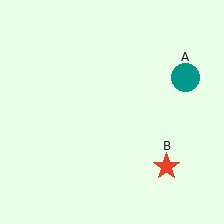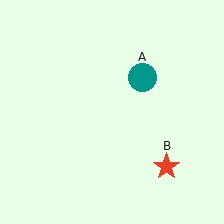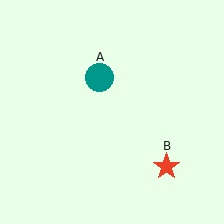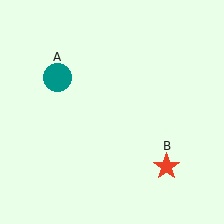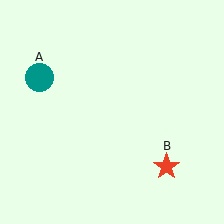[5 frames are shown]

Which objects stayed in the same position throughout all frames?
Red star (object B) remained stationary.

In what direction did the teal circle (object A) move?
The teal circle (object A) moved left.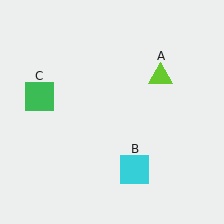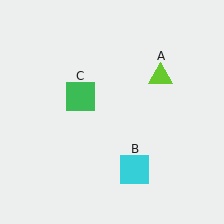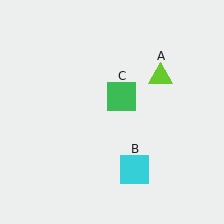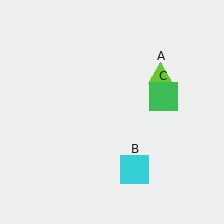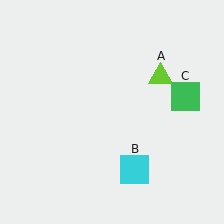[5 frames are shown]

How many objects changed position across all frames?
1 object changed position: green square (object C).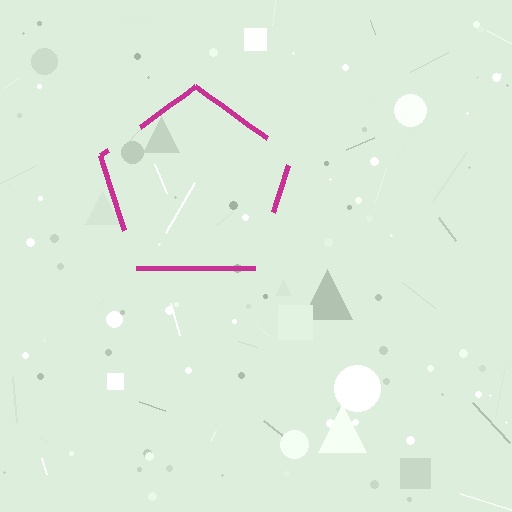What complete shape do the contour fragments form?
The contour fragments form a pentagon.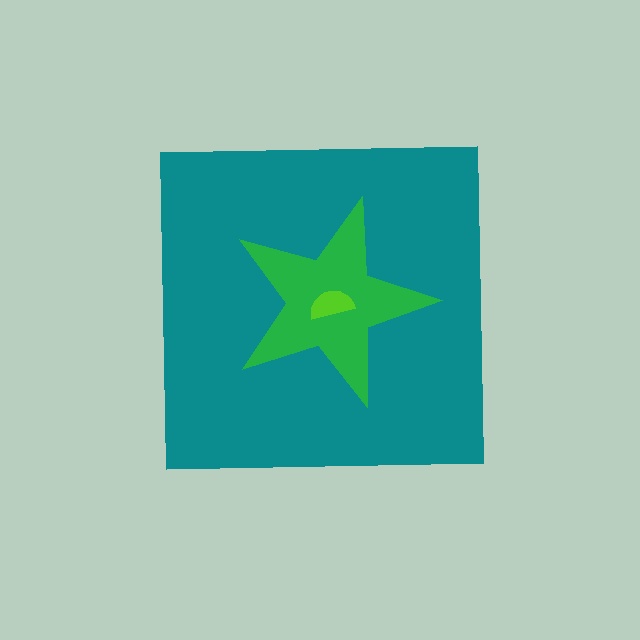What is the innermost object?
The lime semicircle.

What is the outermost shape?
The teal square.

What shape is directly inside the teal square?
The green star.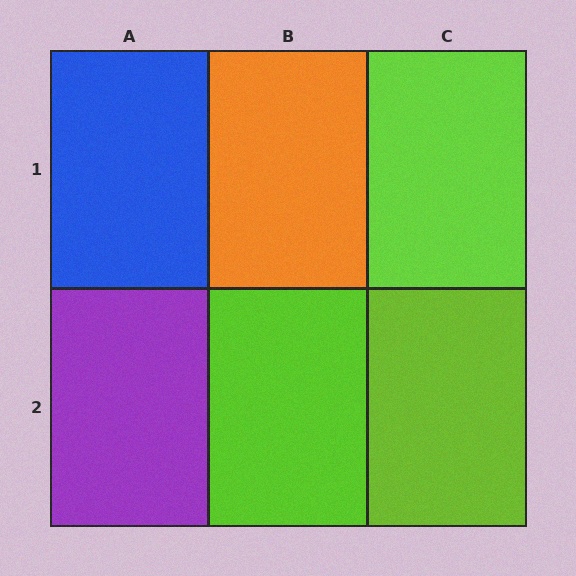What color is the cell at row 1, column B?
Orange.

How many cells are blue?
1 cell is blue.